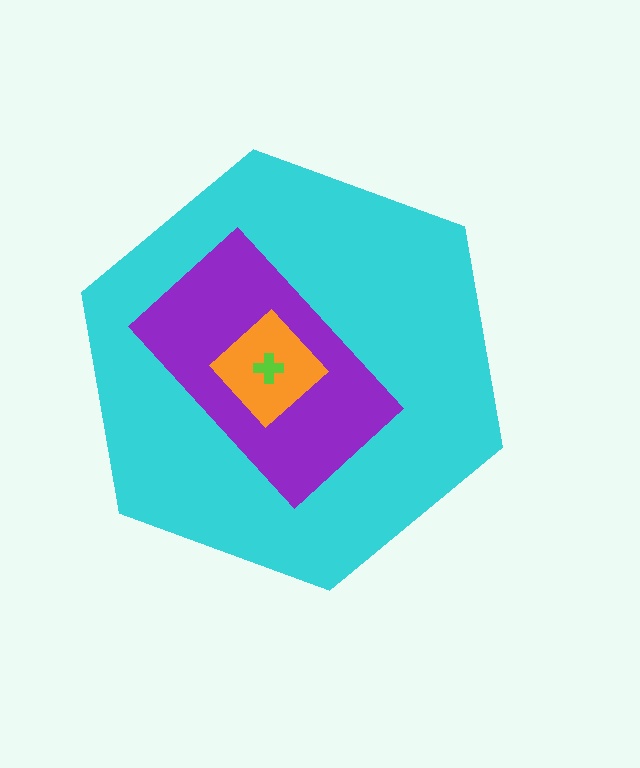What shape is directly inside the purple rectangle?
The orange diamond.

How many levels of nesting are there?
4.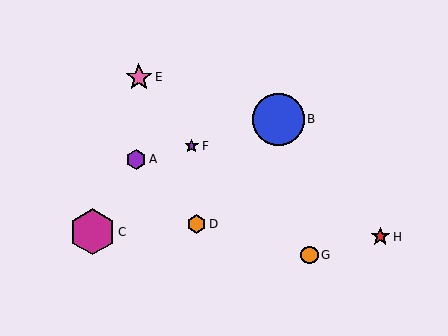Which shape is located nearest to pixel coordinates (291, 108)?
The blue circle (labeled B) at (278, 119) is nearest to that location.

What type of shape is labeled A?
Shape A is a purple hexagon.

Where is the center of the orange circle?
The center of the orange circle is at (309, 255).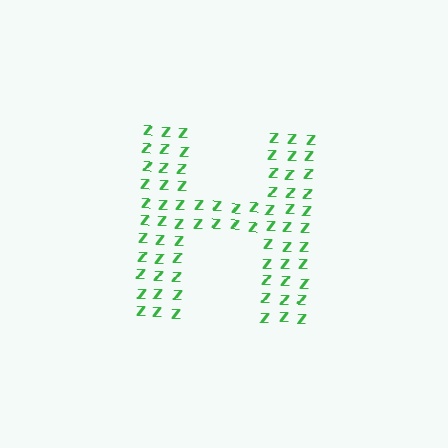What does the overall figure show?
The overall figure shows the letter H.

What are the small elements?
The small elements are letter Z's.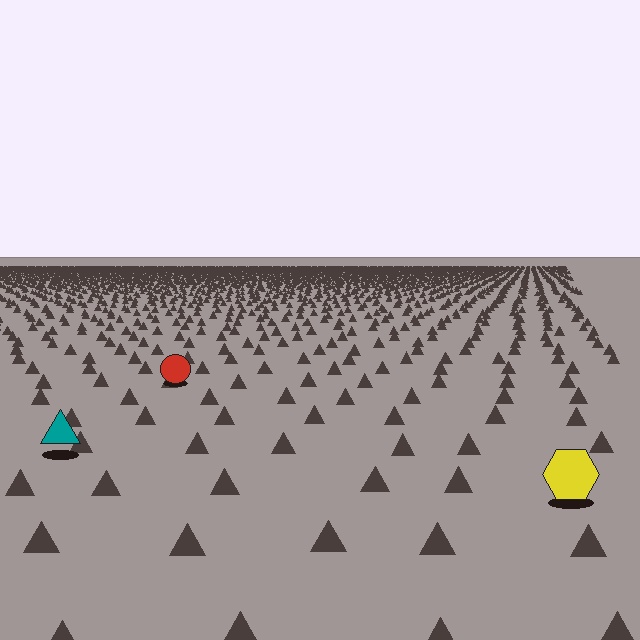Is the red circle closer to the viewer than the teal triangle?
No. The teal triangle is closer — you can tell from the texture gradient: the ground texture is coarser near it.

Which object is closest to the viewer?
The yellow hexagon is closest. The texture marks near it are larger and more spread out.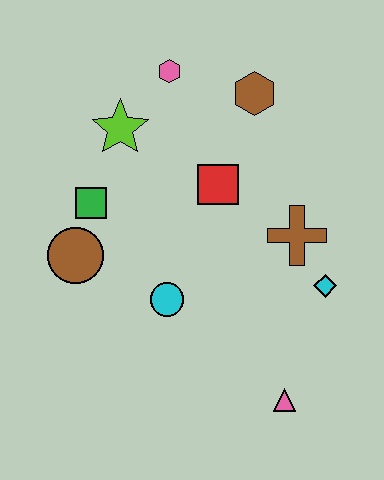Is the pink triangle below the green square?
Yes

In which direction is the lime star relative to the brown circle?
The lime star is above the brown circle.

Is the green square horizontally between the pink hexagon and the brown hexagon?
No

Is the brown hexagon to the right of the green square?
Yes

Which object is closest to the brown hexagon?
The pink hexagon is closest to the brown hexagon.